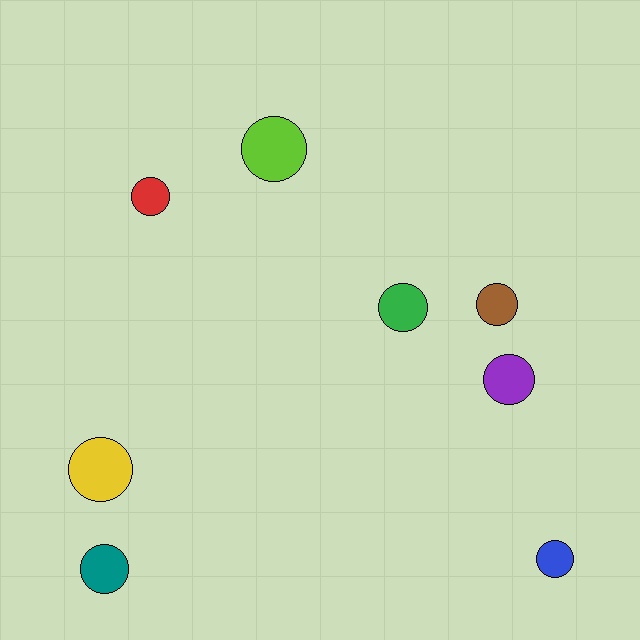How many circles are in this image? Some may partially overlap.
There are 8 circles.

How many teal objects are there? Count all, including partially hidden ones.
There is 1 teal object.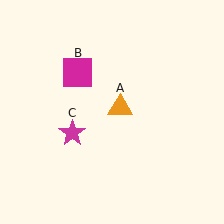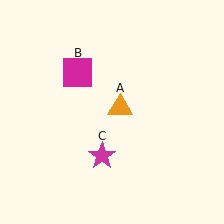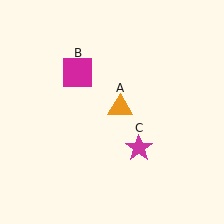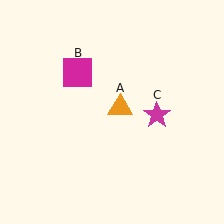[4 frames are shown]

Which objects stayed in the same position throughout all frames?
Orange triangle (object A) and magenta square (object B) remained stationary.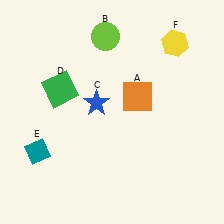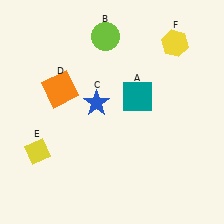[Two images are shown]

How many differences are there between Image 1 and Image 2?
There are 3 differences between the two images.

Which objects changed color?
A changed from orange to teal. D changed from green to orange. E changed from teal to yellow.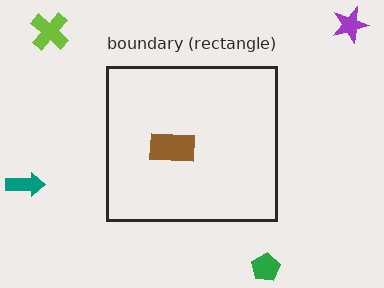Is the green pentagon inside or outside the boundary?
Outside.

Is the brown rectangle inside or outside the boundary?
Inside.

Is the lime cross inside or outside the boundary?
Outside.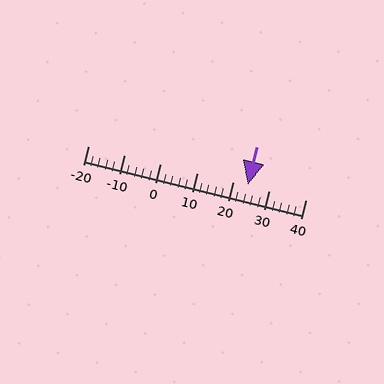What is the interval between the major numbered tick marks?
The major tick marks are spaced 10 units apart.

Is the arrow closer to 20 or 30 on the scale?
The arrow is closer to 20.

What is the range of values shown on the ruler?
The ruler shows values from -20 to 40.